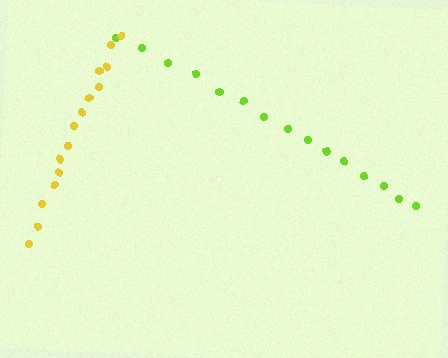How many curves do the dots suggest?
There are 2 distinct paths.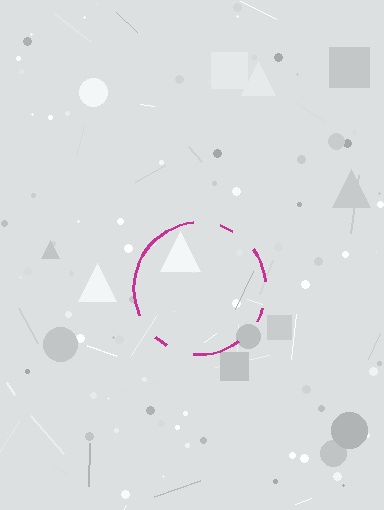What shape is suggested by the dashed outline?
The dashed outline suggests a circle.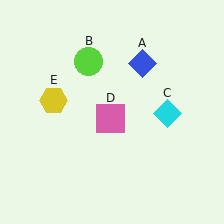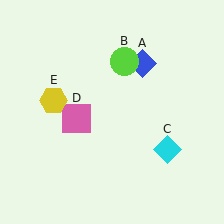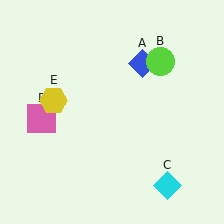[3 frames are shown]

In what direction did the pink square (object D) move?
The pink square (object D) moved left.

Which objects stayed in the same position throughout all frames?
Blue diamond (object A) and yellow hexagon (object E) remained stationary.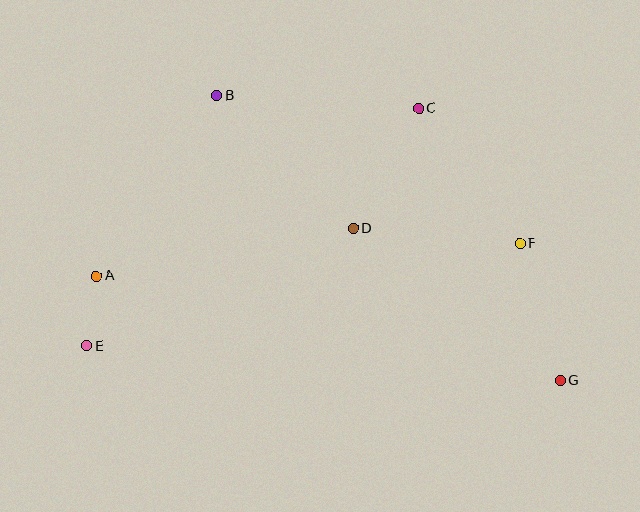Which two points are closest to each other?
Points A and E are closest to each other.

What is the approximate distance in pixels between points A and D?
The distance between A and D is approximately 261 pixels.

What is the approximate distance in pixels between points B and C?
The distance between B and C is approximately 202 pixels.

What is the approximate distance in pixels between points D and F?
The distance between D and F is approximately 167 pixels.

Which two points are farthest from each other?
Points A and G are farthest from each other.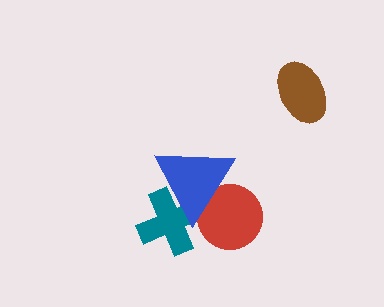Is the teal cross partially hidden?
Yes, it is partially covered by another shape.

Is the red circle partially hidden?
Yes, it is partially covered by another shape.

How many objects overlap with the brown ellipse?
0 objects overlap with the brown ellipse.